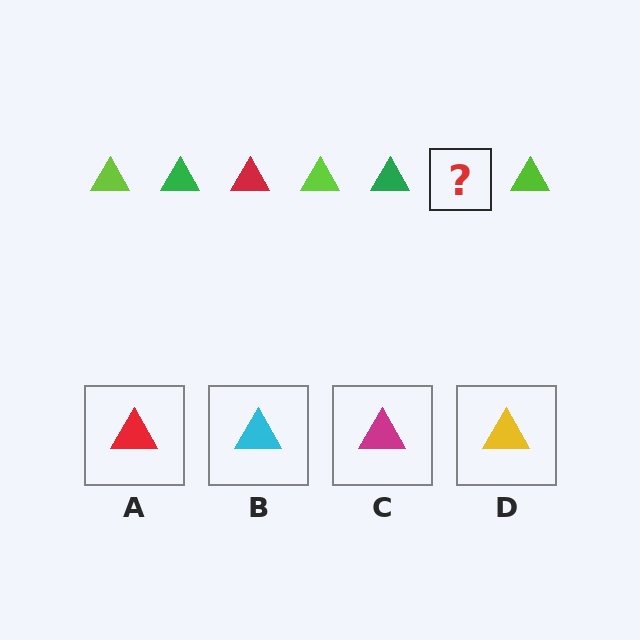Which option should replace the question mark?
Option A.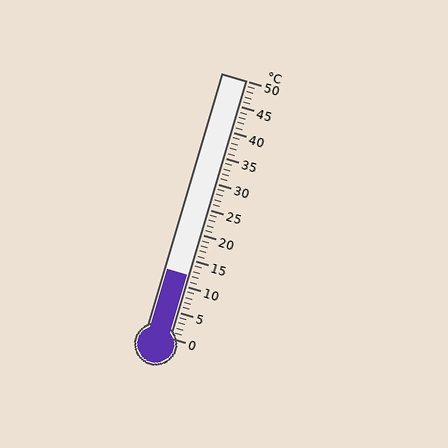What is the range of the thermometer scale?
The thermometer scale ranges from 0°C to 50°C.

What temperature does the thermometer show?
The thermometer shows approximately 12°C.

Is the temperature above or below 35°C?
The temperature is below 35°C.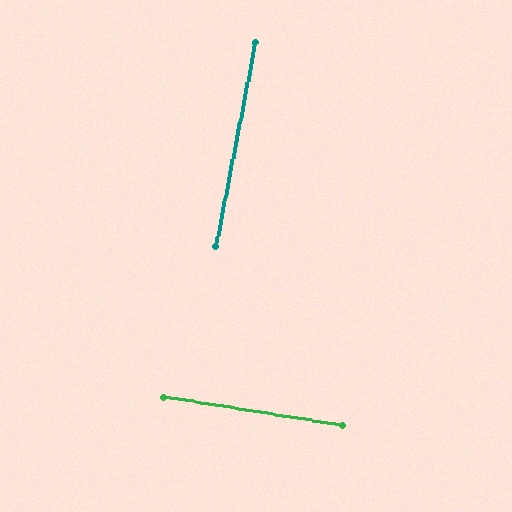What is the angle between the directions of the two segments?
Approximately 88 degrees.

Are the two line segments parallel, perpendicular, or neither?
Perpendicular — they meet at approximately 88°.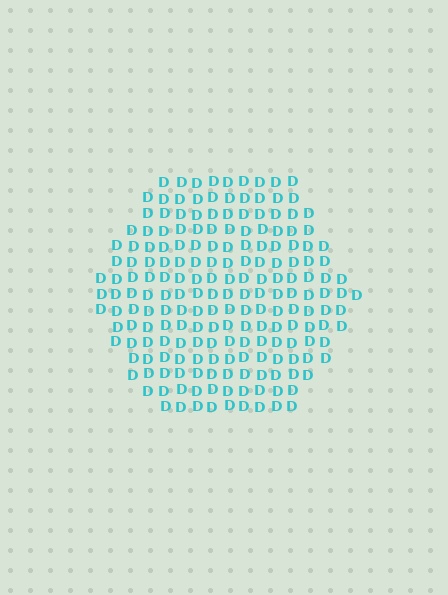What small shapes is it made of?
It is made of small letter D's.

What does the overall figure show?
The overall figure shows a hexagon.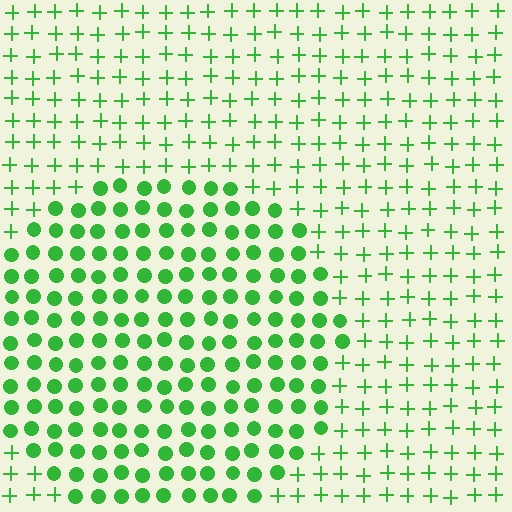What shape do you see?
I see a circle.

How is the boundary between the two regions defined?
The boundary is defined by a change in element shape: circles inside vs. plus signs outside. All elements share the same color and spacing.